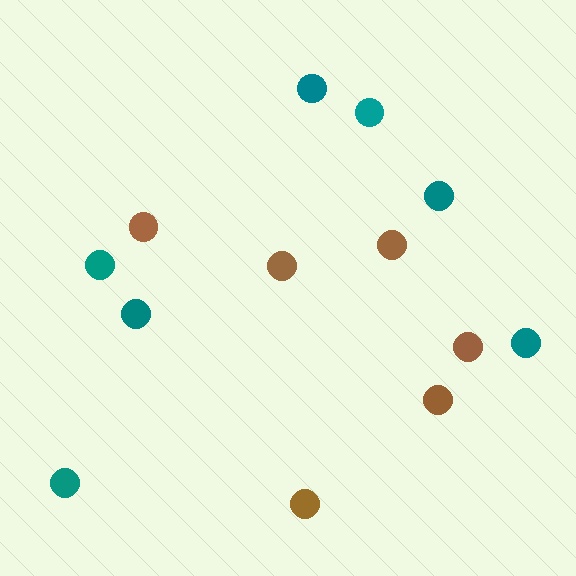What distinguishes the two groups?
There are 2 groups: one group of teal circles (7) and one group of brown circles (6).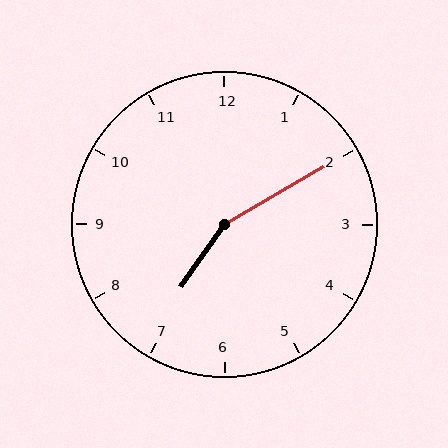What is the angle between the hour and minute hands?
Approximately 155 degrees.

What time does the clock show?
7:10.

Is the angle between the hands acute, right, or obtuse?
It is obtuse.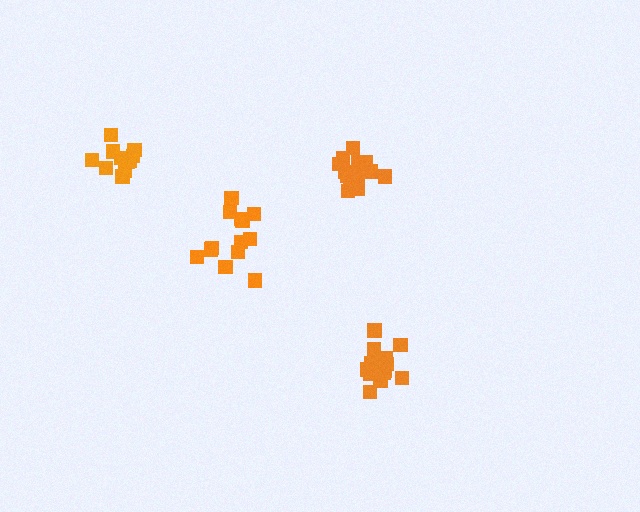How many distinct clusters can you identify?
There are 4 distinct clusters.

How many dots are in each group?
Group 1: 17 dots, Group 2: 12 dots, Group 3: 13 dots, Group 4: 17 dots (59 total).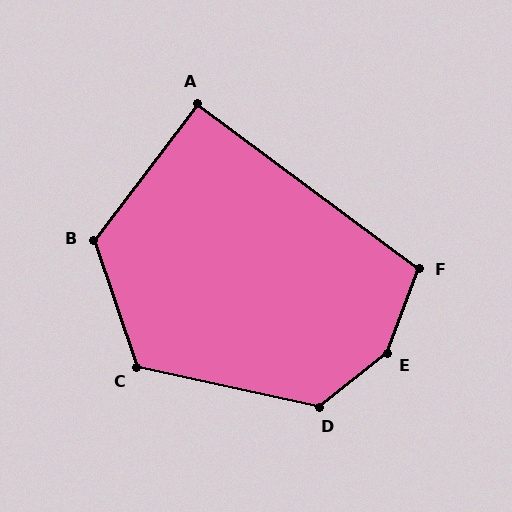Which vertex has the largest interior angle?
E, at approximately 148 degrees.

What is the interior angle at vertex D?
Approximately 130 degrees (obtuse).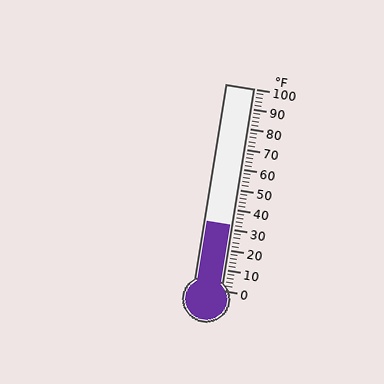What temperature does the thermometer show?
The thermometer shows approximately 32°F.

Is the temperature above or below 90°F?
The temperature is below 90°F.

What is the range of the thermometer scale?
The thermometer scale ranges from 0°F to 100°F.